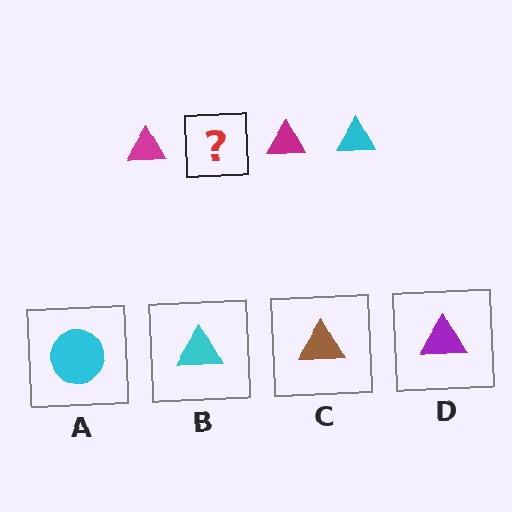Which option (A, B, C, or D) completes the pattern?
B.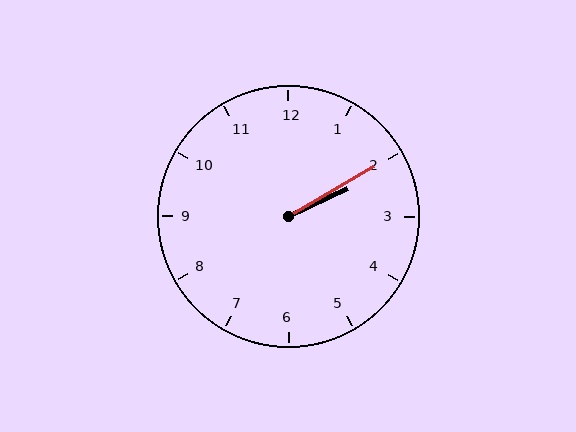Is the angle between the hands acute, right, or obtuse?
It is acute.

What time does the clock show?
2:10.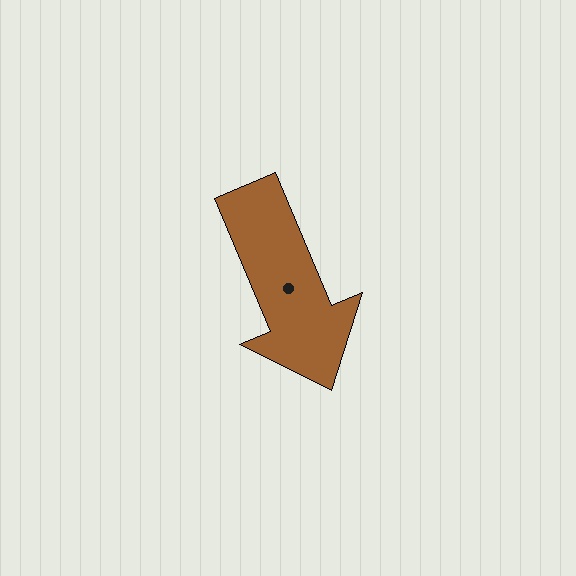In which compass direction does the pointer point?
Southeast.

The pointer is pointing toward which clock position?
Roughly 5 o'clock.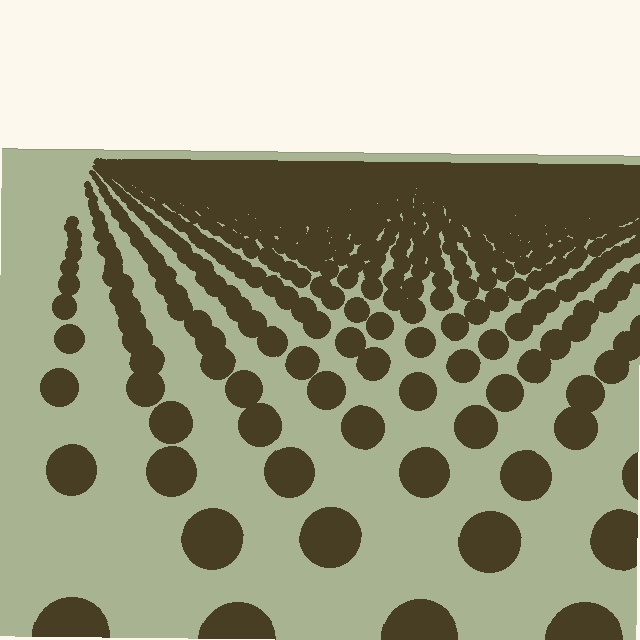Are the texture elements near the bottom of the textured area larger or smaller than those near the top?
Larger. Near the bottom, elements are closer to the viewer and appear at a bigger on-screen size.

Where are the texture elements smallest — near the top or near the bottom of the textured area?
Near the top.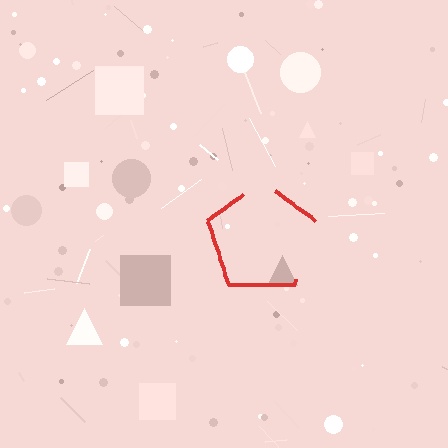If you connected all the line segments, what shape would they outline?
They would outline a pentagon.